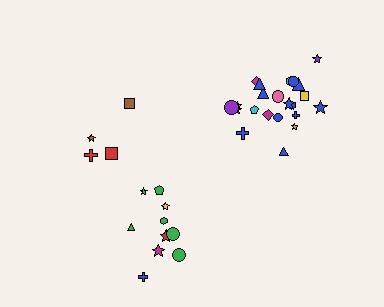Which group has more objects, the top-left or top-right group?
The top-right group.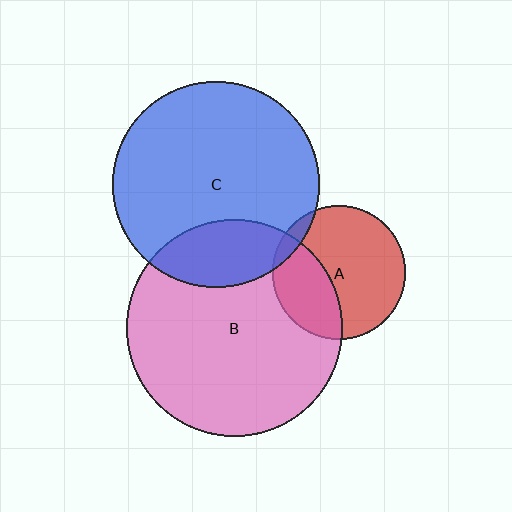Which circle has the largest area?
Circle B (pink).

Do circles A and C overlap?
Yes.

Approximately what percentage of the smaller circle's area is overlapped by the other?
Approximately 5%.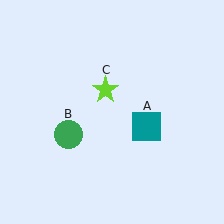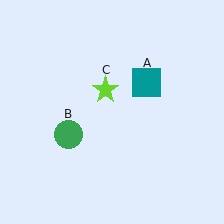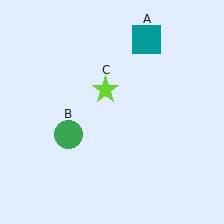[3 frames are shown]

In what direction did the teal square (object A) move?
The teal square (object A) moved up.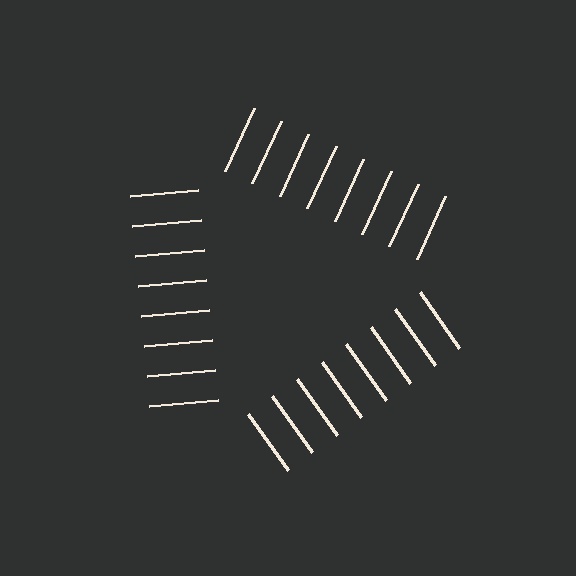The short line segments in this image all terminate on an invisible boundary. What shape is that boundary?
An illusory triangle — the line segments terminate on its edges but no continuous stroke is drawn.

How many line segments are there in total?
24 — 8 along each of the 3 edges.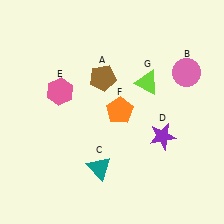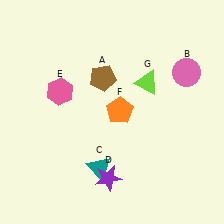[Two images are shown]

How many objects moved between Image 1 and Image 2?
1 object moved between the two images.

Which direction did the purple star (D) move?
The purple star (D) moved left.